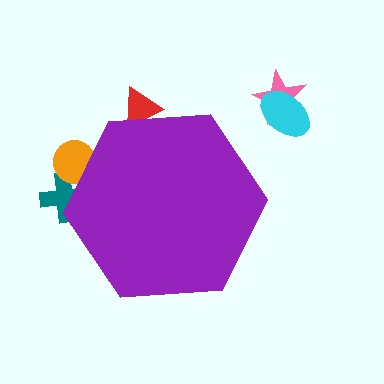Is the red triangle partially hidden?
Yes, the red triangle is partially hidden behind the purple hexagon.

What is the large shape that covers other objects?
A purple hexagon.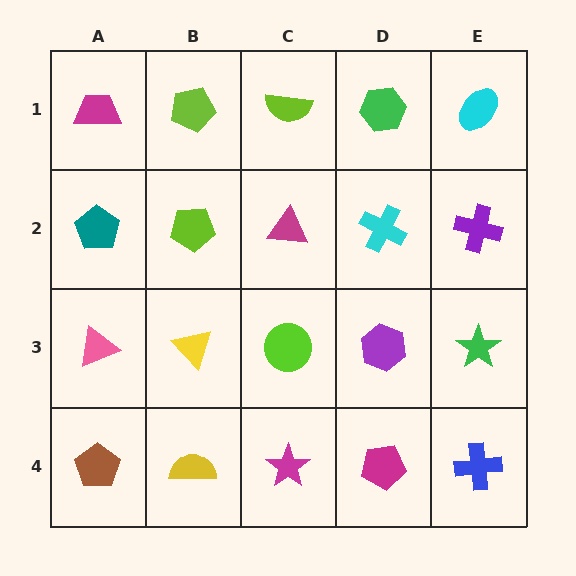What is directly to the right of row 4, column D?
A blue cross.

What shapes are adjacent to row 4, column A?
A pink triangle (row 3, column A), a yellow semicircle (row 4, column B).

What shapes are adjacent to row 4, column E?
A green star (row 3, column E), a magenta pentagon (row 4, column D).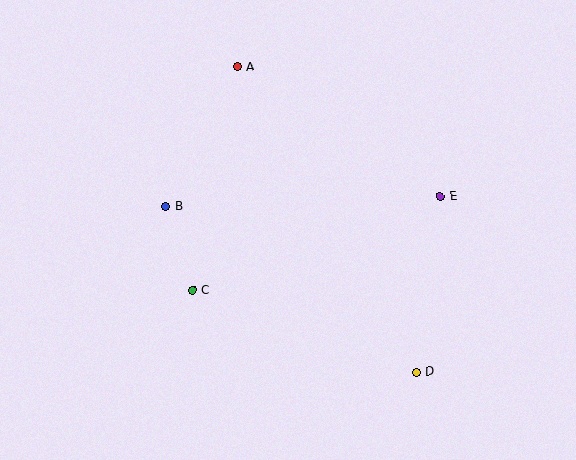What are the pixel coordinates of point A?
Point A is at (237, 67).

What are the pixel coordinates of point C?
Point C is at (192, 291).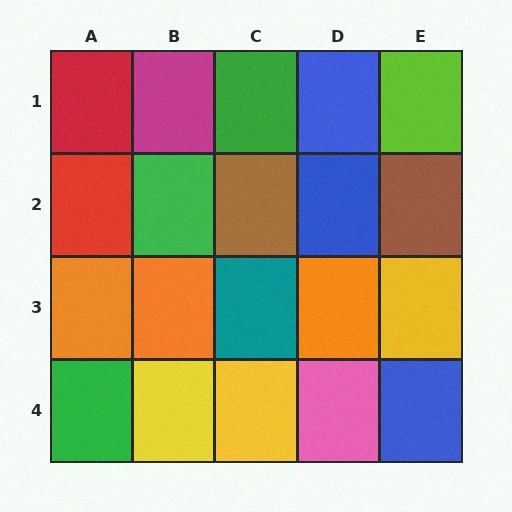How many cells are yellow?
3 cells are yellow.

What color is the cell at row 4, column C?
Yellow.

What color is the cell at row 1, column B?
Magenta.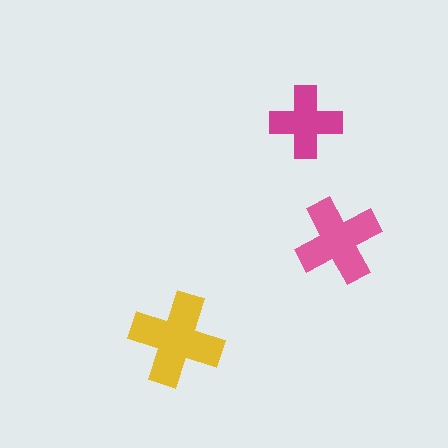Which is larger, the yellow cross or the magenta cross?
The yellow one.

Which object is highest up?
The magenta cross is topmost.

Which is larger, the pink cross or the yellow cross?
The yellow one.